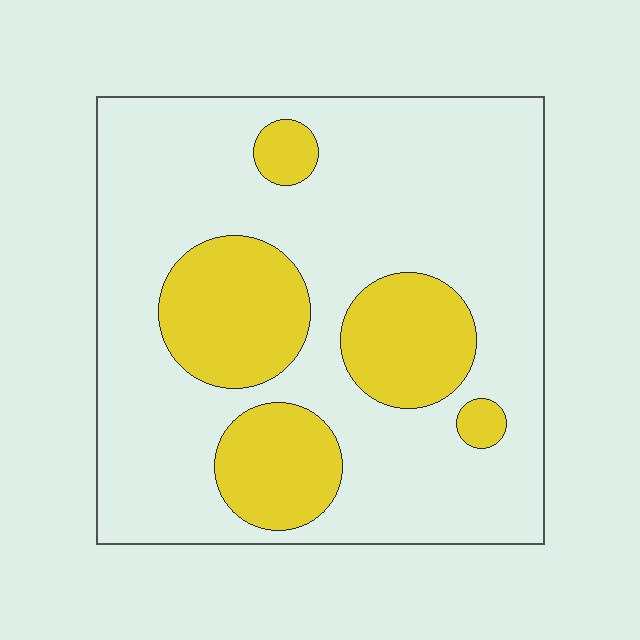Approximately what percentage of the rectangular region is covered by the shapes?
Approximately 25%.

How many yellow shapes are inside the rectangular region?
5.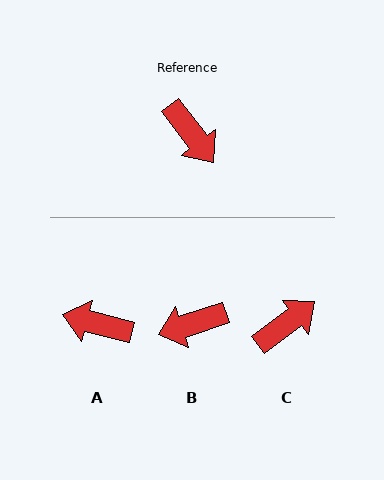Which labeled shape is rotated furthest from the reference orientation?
A, about 142 degrees away.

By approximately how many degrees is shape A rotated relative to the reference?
Approximately 142 degrees clockwise.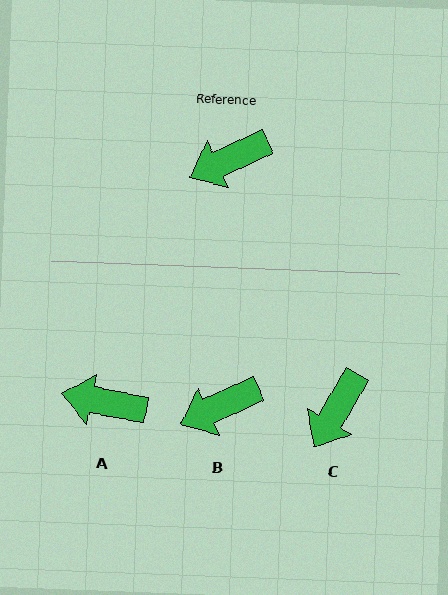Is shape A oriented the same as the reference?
No, it is off by about 35 degrees.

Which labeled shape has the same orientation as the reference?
B.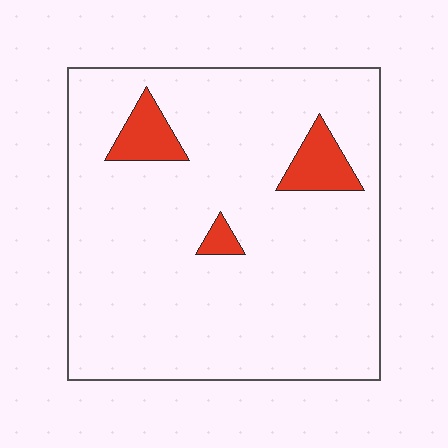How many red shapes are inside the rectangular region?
3.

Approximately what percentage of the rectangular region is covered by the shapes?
Approximately 10%.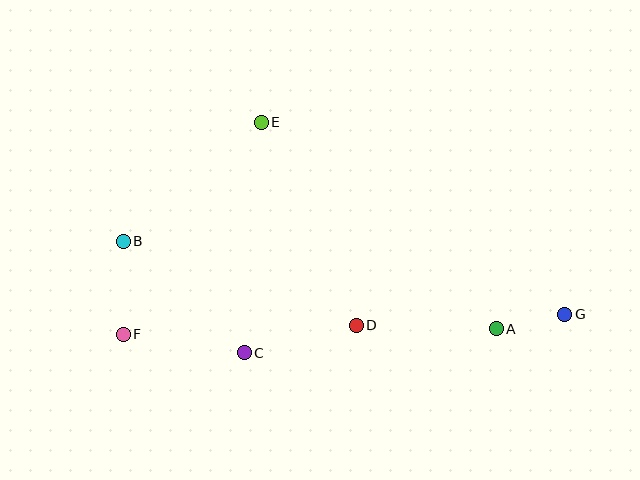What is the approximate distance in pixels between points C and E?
The distance between C and E is approximately 231 pixels.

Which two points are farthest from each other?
Points B and G are farthest from each other.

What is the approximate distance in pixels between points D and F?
The distance between D and F is approximately 233 pixels.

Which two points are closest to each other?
Points A and G are closest to each other.